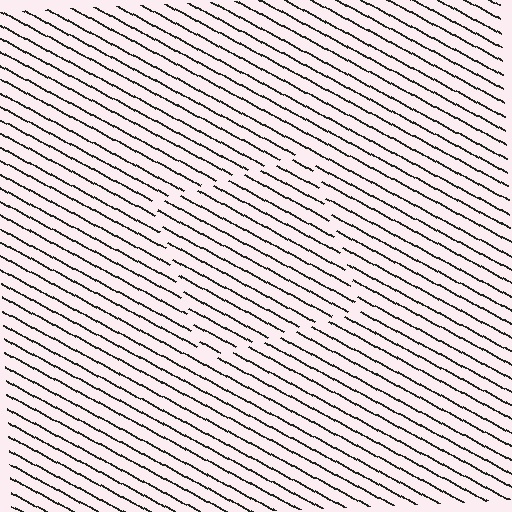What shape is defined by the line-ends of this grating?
An illusory square. The interior of the shape contains the same grating, shifted by half a period — the contour is defined by the phase discontinuity where line-ends from the inner and outer gratings abut.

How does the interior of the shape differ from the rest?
The interior of the shape contains the same grating, shifted by half a period — the contour is defined by the phase discontinuity where line-ends from the inner and outer gratings abut.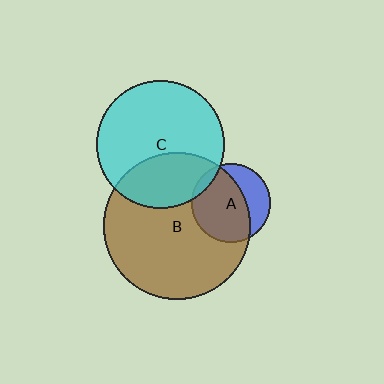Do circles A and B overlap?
Yes.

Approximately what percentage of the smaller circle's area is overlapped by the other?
Approximately 65%.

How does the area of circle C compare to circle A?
Approximately 2.6 times.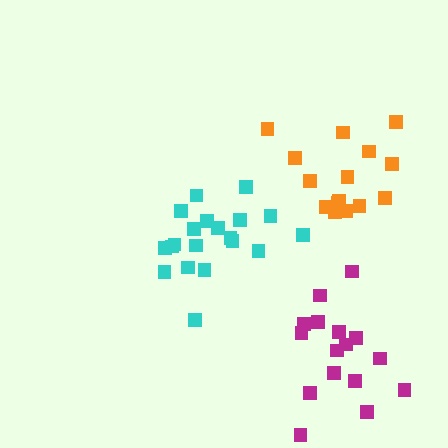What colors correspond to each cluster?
The clusters are colored: orange, cyan, magenta.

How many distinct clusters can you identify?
There are 3 distinct clusters.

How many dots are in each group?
Group 1: 15 dots, Group 2: 20 dots, Group 3: 16 dots (51 total).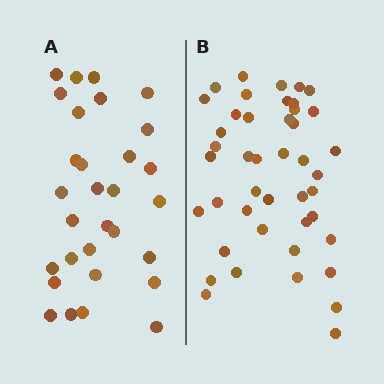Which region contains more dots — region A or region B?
Region B (the right region) has more dots.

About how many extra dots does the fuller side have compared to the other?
Region B has approximately 15 more dots than region A.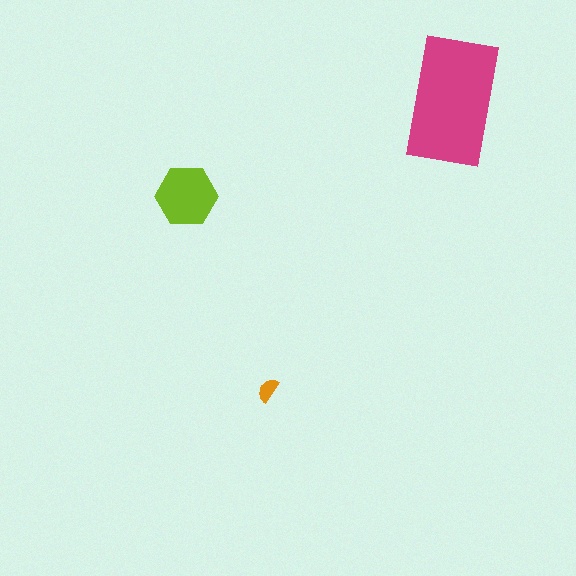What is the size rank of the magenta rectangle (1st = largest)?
1st.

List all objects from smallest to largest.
The orange semicircle, the lime hexagon, the magenta rectangle.